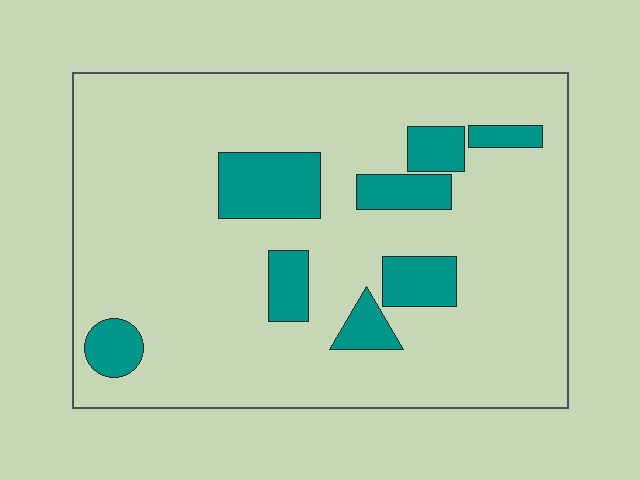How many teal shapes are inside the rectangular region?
8.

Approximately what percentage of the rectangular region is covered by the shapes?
Approximately 15%.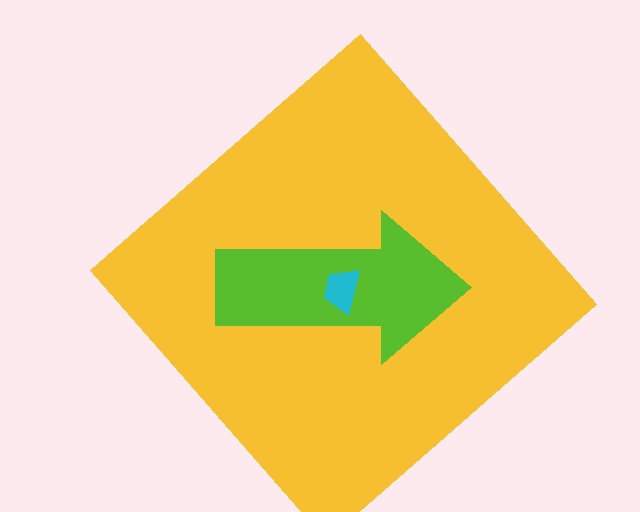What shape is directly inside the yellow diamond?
The lime arrow.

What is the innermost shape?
The cyan trapezoid.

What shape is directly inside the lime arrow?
The cyan trapezoid.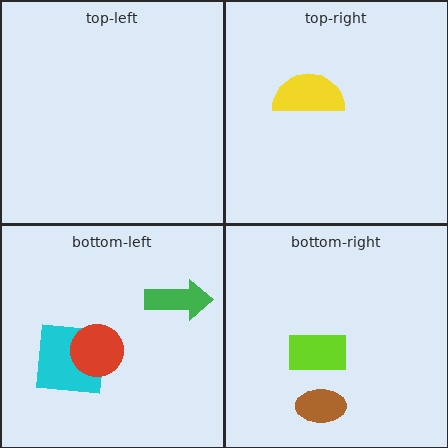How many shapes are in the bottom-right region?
2.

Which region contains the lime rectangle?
The bottom-right region.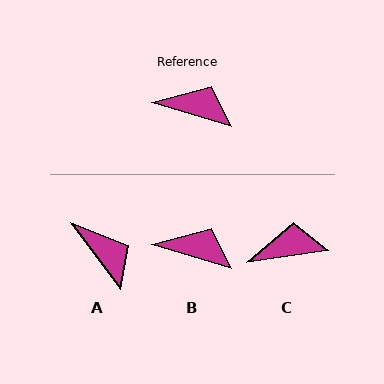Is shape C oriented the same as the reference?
No, it is off by about 25 degrees.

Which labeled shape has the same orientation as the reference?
B.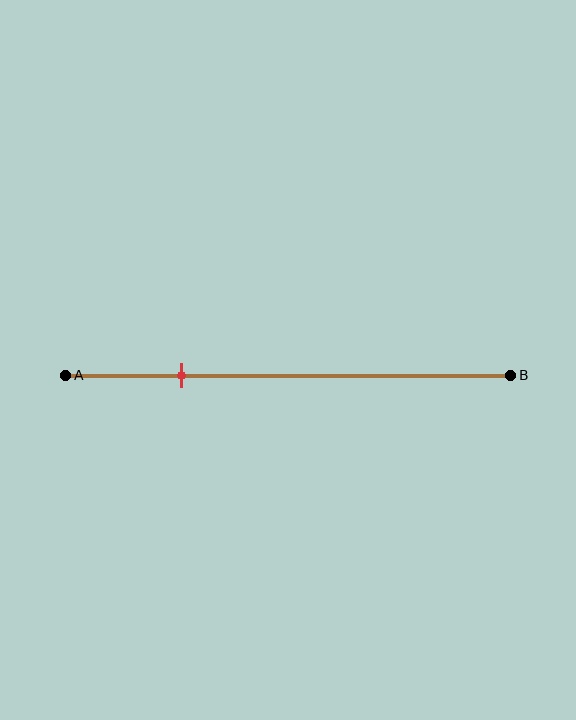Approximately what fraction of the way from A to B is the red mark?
The red mark is approximately 25% of the way from A to B.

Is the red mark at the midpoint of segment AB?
No, the mark is at about 25% from A, not at the 50% midpoint.